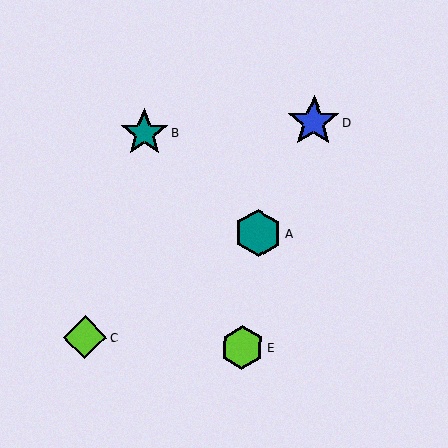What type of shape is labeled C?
Shape C is a lime diamond.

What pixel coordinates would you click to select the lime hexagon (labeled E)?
Click at (242, 348) to select the lime hexagon E.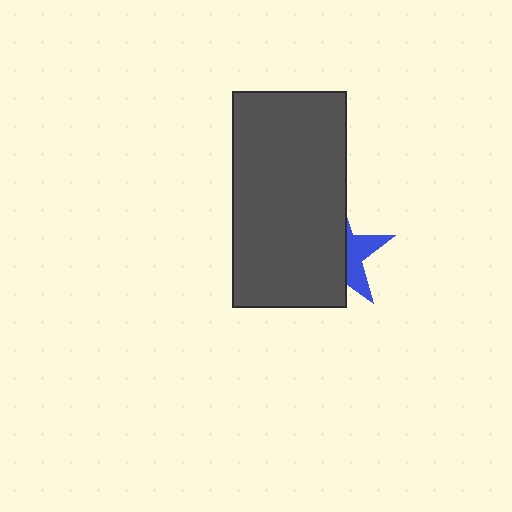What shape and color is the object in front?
The object in front is a dark gray rectangle.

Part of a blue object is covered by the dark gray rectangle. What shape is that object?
It is a star.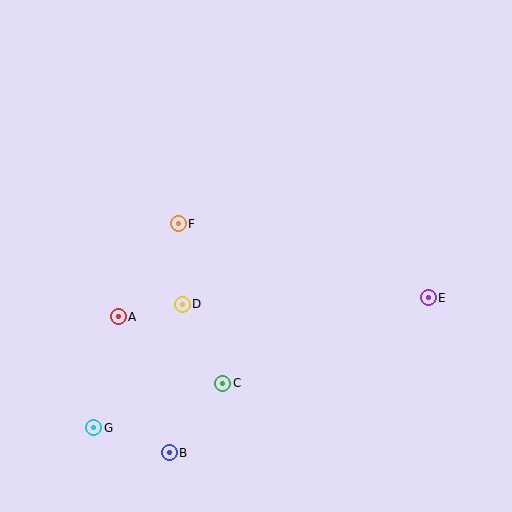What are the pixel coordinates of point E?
Point E is at (428, 298).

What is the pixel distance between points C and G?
The distance between C and G is 137 pixels.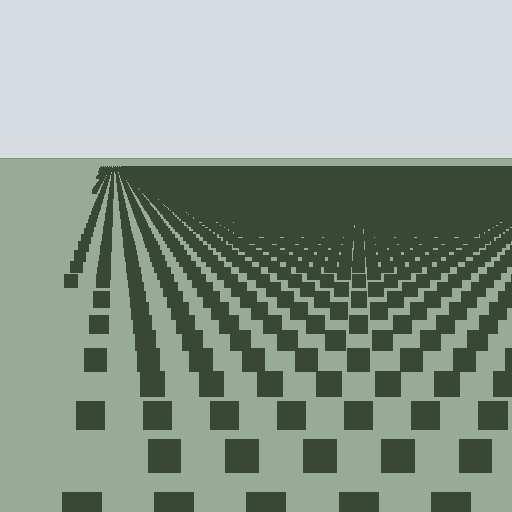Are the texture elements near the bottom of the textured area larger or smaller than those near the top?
Larger. Near the bottom, elements are closer to the viewer and appear at a bigger on-screen size.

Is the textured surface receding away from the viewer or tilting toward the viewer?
The surface is receding away from the viewer. Texture elements get smaller and denser toward the top.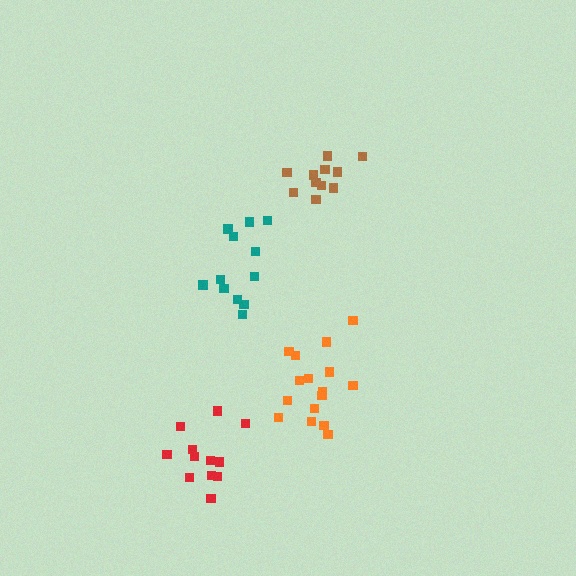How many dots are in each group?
Group 1: 12 dots, Group 2: 11 dots, Group 3: 12 dots, Group 4: 16 dots (51 total).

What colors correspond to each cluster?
The clusters are colored: teal, brown, red, orange.